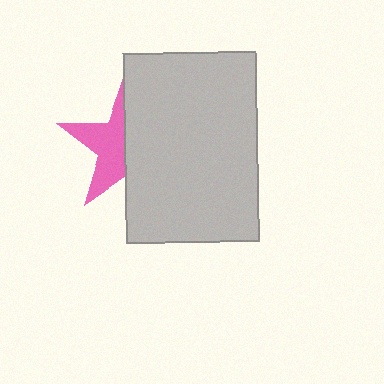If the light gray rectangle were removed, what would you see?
You would see the complete pink star.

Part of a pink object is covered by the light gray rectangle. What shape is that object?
It is a star.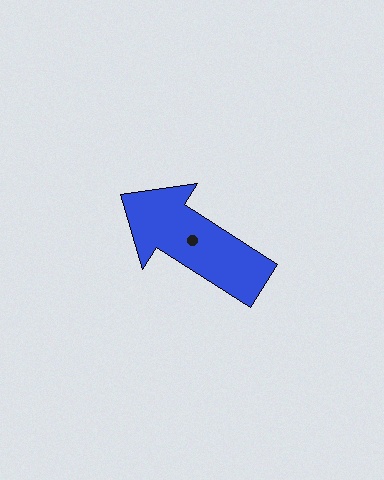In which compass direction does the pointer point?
Northwest.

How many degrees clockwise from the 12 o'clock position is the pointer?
Approximately 303 degrees.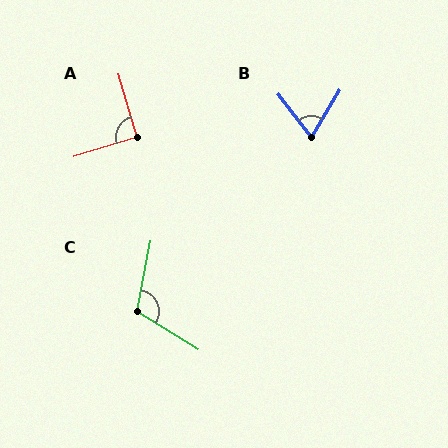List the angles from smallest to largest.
B (69°), A (91°), C (111°).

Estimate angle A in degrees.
Approximately 91 degrees.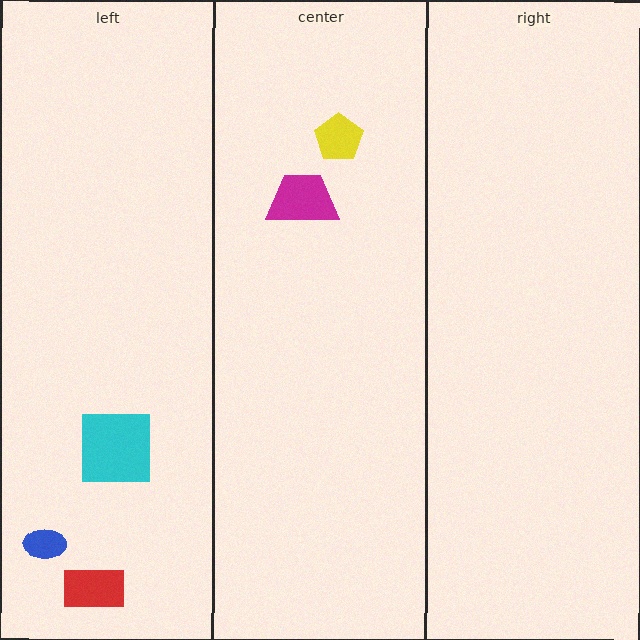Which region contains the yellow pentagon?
The center region.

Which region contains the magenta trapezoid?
The center region.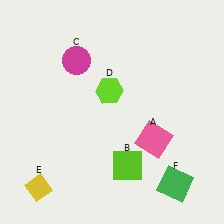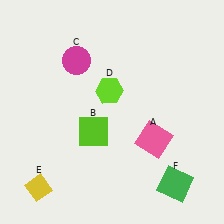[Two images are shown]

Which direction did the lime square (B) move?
The lime square (B) moved up.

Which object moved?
The lime square (B) moved up.